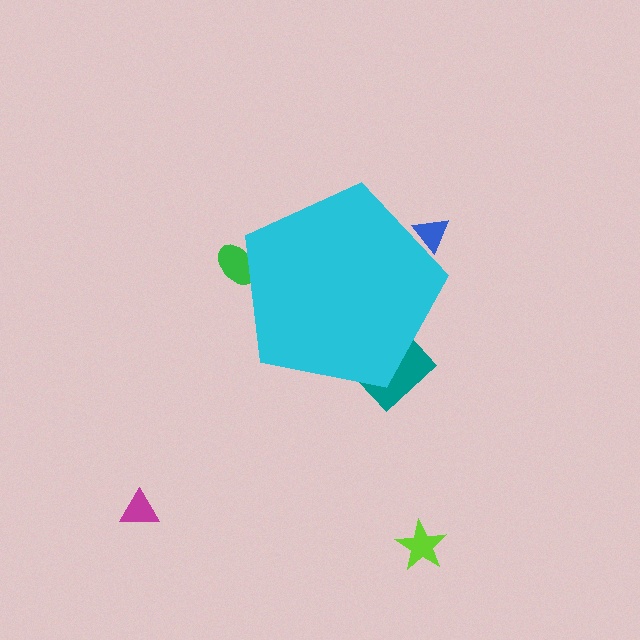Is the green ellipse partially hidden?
Yes, the green ellipse is partially hidden behind the cyan pentagon.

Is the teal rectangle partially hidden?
Yes, the teal rectangle is partially hidden behind the cyan pentagon.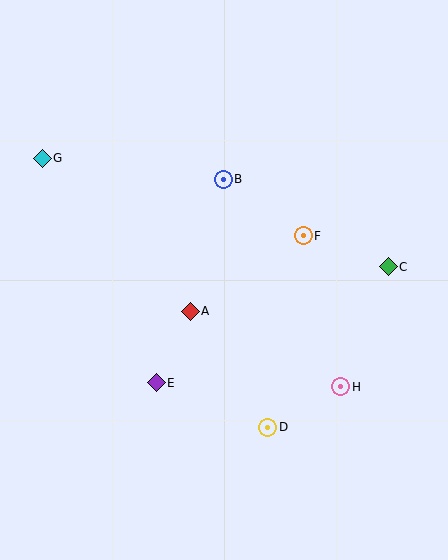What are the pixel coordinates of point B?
Point B is at (223, 179).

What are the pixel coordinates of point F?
Point F is at (303, 236).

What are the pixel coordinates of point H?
Point H is at (341, 387).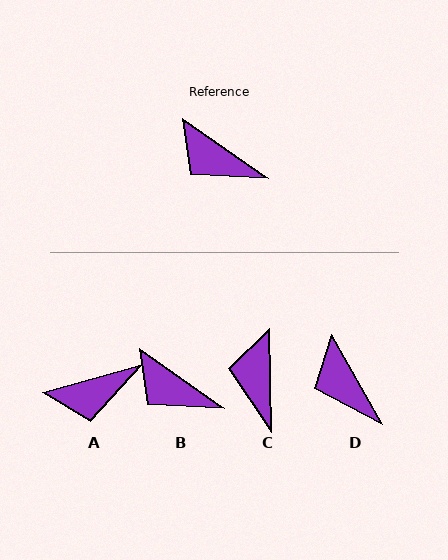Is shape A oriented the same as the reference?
No, it is off by about 51 degrees.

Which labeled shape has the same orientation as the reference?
B.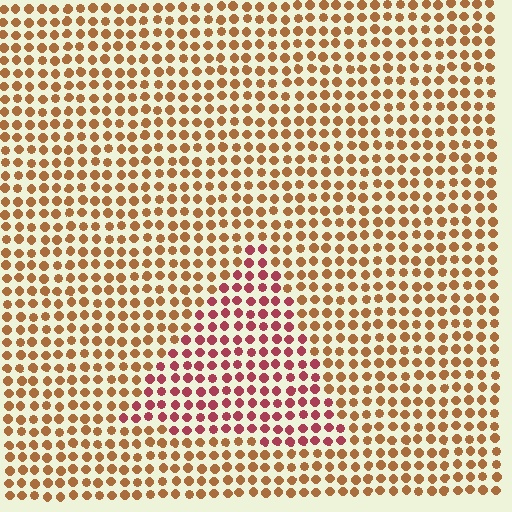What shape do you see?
I see a triangle.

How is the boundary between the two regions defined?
The boundary is defined purely by a slight shift in hue (about 40 degrees). Spacing, size, and orientation are identical on both sides.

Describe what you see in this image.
The image is filled with small brown elements in a uniform arrangement. A triangle-shaped region is visible where the elements are tinted to a slightly different hue, forming a subtle color boundary.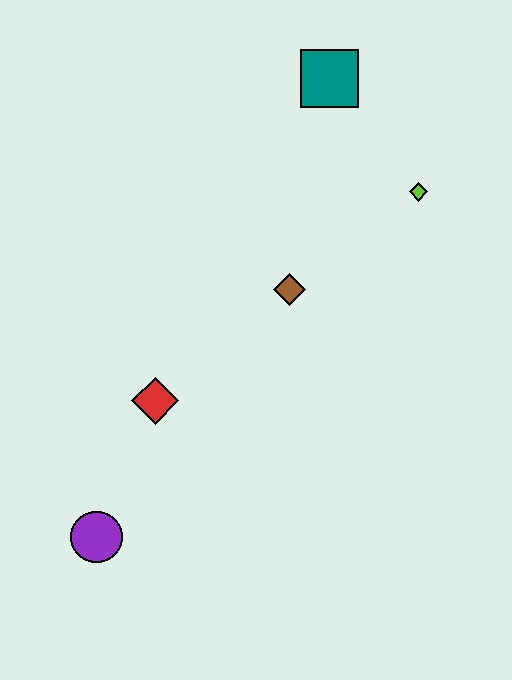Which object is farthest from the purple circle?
The teal square is farthest from the purple circle.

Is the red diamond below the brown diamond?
Yes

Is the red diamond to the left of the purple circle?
No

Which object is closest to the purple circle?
The red diamond is closest to the purple circle.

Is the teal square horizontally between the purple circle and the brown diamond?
No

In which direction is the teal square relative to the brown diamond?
The teal square is above the brown diamond.